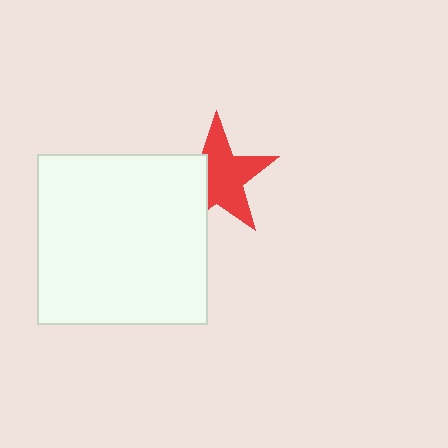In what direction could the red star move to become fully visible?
The red star could move right. That would shift it out from behind the white square entirely.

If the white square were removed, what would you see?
You would see the complete red star.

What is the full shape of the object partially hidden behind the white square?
The partially hidden object is a red star.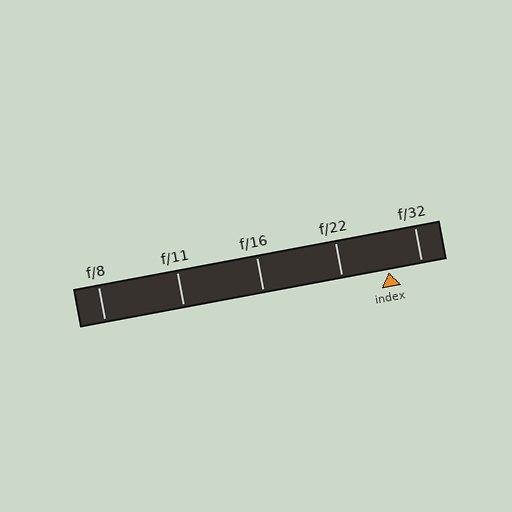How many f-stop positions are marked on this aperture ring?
There are 5 f-stop positions marked.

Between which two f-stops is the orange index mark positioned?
The index mark is between f/22 and f/32.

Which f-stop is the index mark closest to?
The index mark is closest to f/32.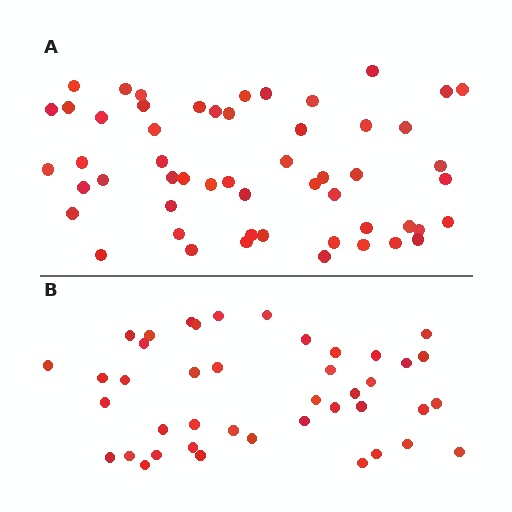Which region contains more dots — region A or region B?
Region A (the top region) has more dots.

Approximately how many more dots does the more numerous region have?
Region A has roughly 12 or so more dots than region B.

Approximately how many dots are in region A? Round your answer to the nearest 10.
About 50 dots. (The exact count is 54, which rounds to 50.)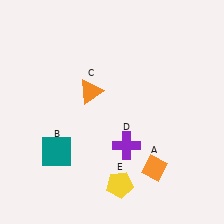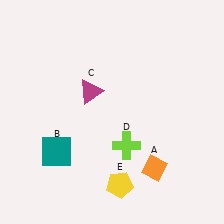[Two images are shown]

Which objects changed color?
C changed from orange to magenta. D changed from purple to lime.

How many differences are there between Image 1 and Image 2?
There are 2 differences between the two images.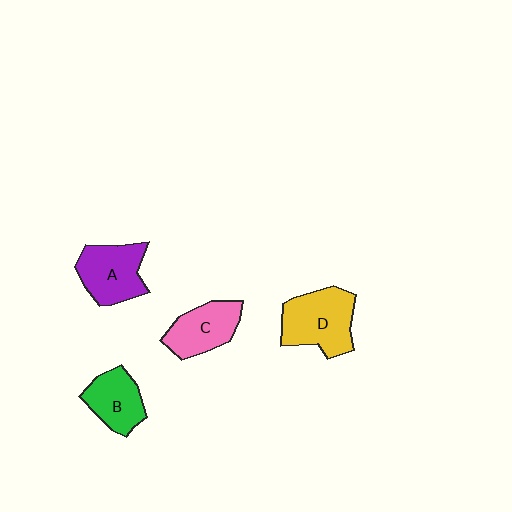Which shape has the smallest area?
Shape B (green).